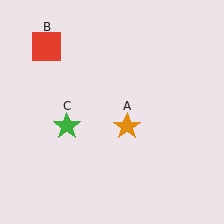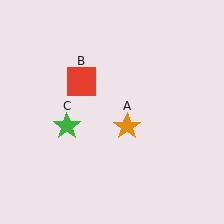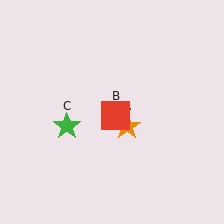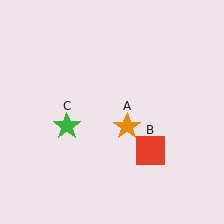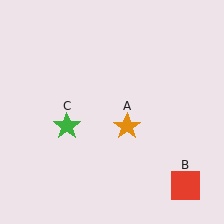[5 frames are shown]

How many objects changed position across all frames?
1 object changed position: red square (object B).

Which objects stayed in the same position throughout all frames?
Orange star (object A) and green star (object C) remained stationary.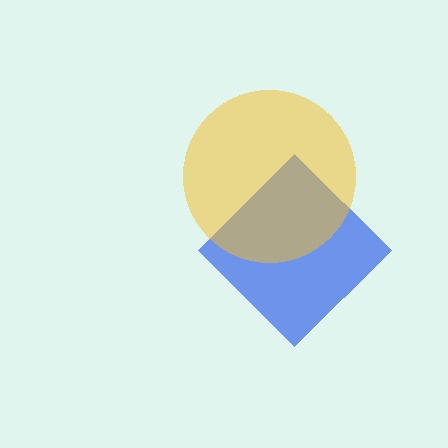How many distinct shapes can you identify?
There are 2 distinct shapes: a blue diamond, a yellow circle.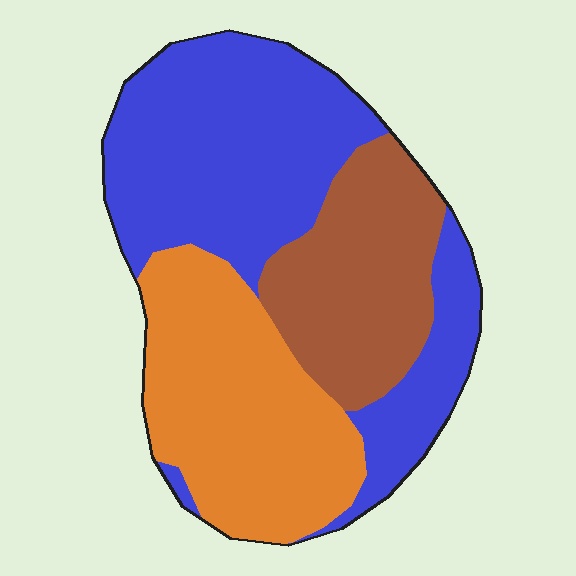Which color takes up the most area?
Blue, at roughly 45%.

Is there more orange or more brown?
Orange.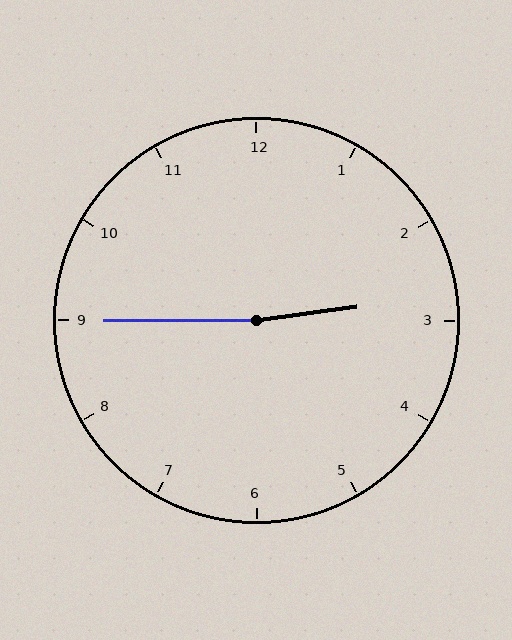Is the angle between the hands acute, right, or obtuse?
It is obtuse.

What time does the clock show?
2:45.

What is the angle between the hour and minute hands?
Approximately 172 degrees.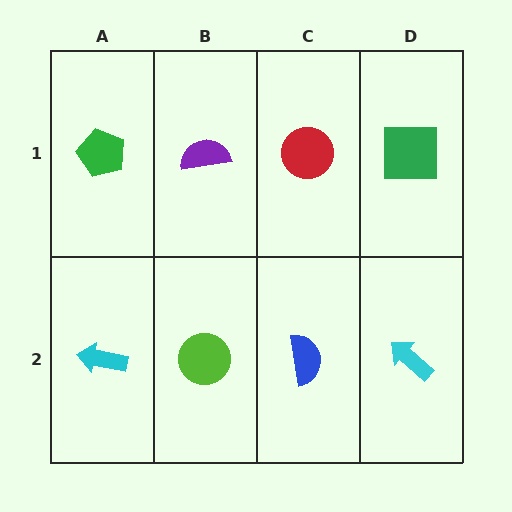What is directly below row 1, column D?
A cyan arrow.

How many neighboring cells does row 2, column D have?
2.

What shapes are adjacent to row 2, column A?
A green pentagon (row 1, column A), a lime circle (row 2, column B).